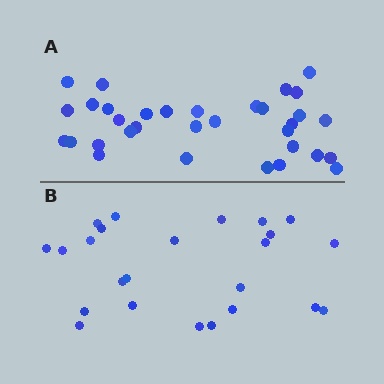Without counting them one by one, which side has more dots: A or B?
Region A (the top region) has more dots.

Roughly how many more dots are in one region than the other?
Region A has roughly 8 or so more dots than region B.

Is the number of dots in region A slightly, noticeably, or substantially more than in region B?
Region A has noticeably more, but not dramatically so. The ratio is roughly 1.4 to 1.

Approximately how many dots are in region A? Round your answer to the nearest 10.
About 30 dots. (The exact count is 33, which rounds to 30.)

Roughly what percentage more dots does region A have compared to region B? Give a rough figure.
About 40% more.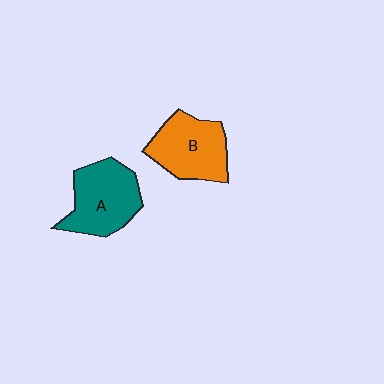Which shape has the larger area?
Shape A (teal).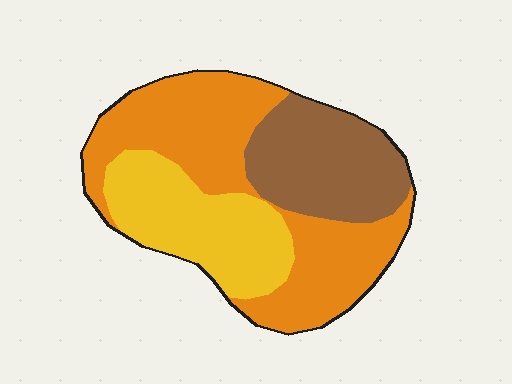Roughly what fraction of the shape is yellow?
Yellow takes up about one quarter (1/4) of the shape.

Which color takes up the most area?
Orange, at roughly 45%.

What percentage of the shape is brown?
Brown takes up about one quarter (1/4) of the shape.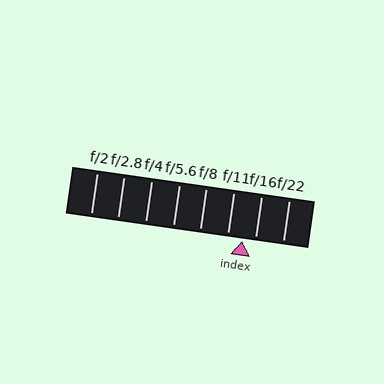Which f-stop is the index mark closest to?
The index mark is closest to f/16.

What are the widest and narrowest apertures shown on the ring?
The widest aperture shown is f/2 and the narrowest is f/22.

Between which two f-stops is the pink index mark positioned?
The index mark is between f/11 and f/16.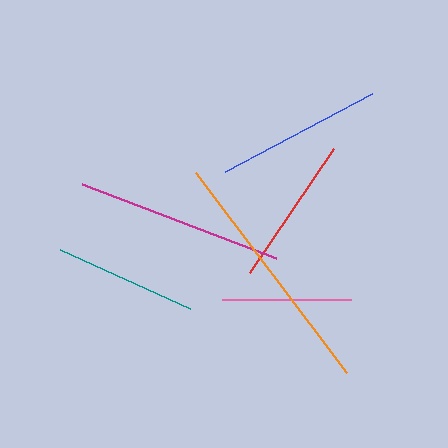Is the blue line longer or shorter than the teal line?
The blue line is longer than the teal line.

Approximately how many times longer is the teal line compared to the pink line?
The teal line is approximately 1.1 times the length of the pink line.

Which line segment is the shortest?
The pink line is the shortest at approximately 129 pixels.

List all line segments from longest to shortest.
From longest to shortest: orange, magenta, blue, red, teal, pink.